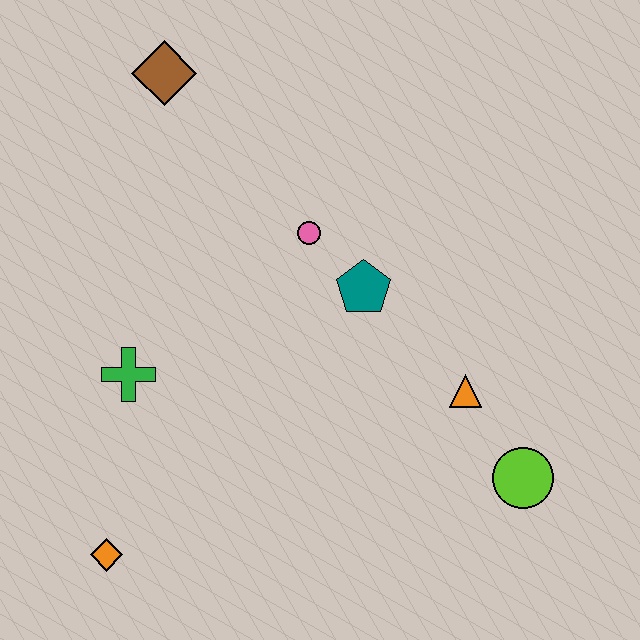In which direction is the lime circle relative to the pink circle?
The lime circle is below the pink circle.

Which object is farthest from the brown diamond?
The lime circle is farthest from the brown diamond.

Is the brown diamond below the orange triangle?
No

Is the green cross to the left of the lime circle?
Yes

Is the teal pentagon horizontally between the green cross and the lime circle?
Yes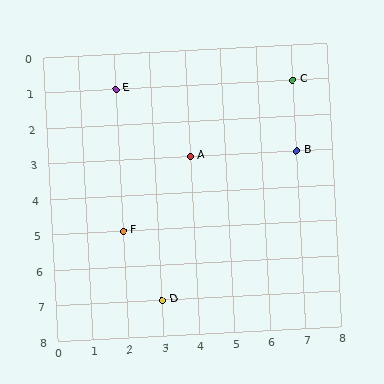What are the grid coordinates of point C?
Point C is at grid coordinates (7, 1).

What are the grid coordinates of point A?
Point A is at grid coordinates (4, 3).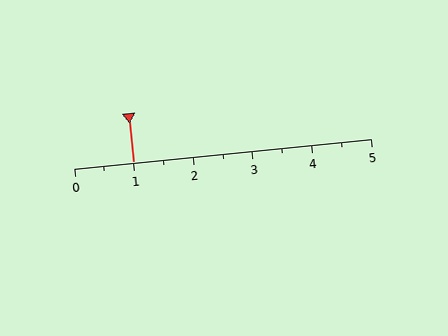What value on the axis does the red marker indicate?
The marker indicates approximately 1.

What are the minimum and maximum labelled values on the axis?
The axis runs from 0 to 5.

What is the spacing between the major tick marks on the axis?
The major ticks are spaced 1 apart.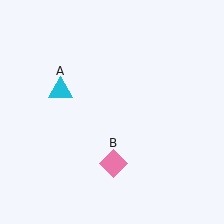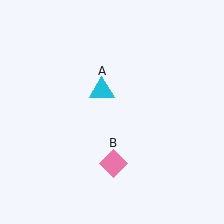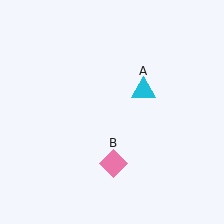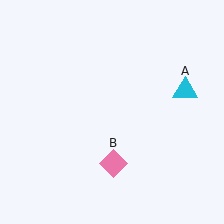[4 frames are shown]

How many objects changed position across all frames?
1 object changed position: cyan triangle (object A).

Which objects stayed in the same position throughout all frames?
Pink diamond (object B) remained stationary.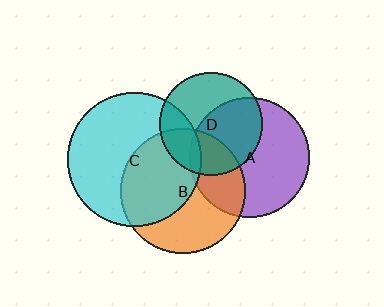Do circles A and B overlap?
Yes.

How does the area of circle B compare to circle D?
Approximately 1.5 times.